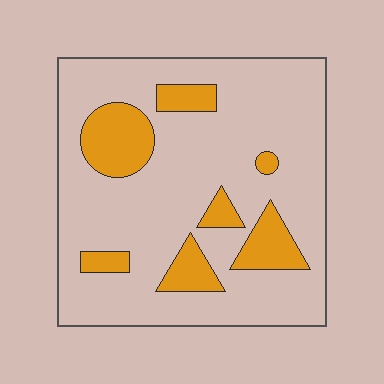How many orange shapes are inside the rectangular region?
7.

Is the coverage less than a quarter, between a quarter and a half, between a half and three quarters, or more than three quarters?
Less than a quarter.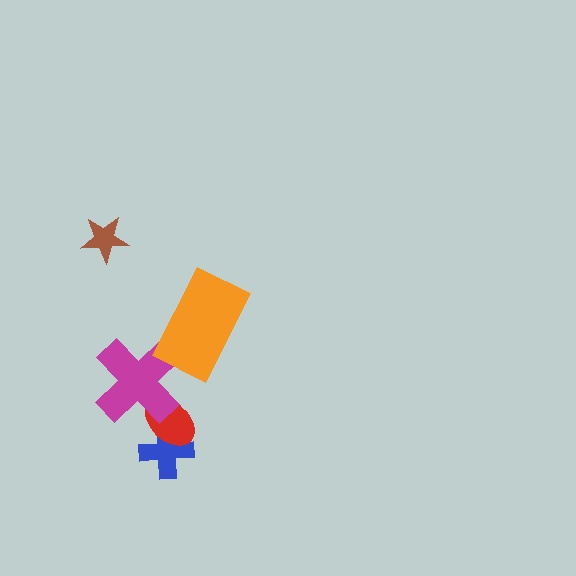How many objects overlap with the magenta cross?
2 objects overlap with the magenta cross.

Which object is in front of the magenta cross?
The orange rectangle is in front of the magenta cross.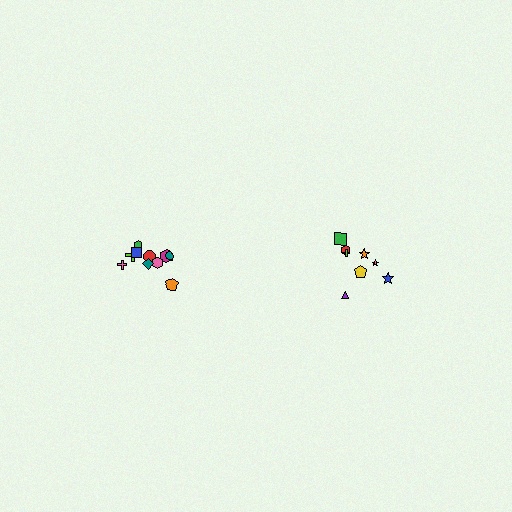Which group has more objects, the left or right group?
The left group.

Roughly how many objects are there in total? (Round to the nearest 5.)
Roughly 20 objects in total.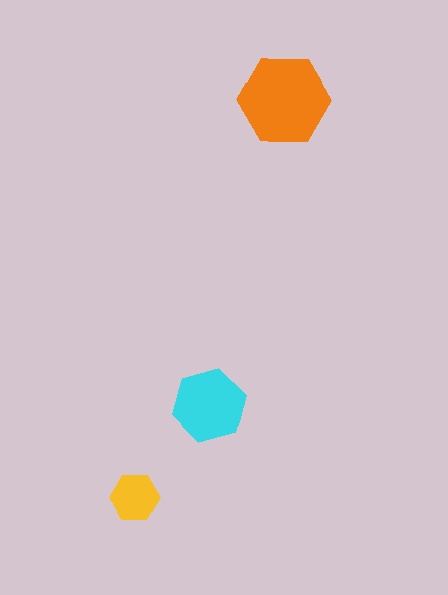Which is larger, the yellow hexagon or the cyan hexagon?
The cyan one.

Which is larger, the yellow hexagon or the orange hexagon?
The orange one.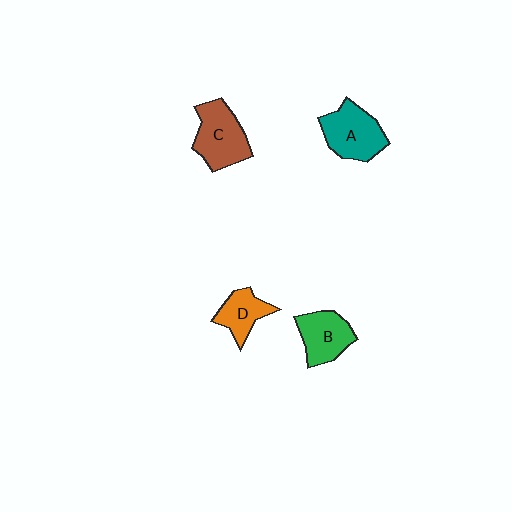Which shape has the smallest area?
Shape D (orange).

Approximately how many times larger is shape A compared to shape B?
Approximately 1.2 times.